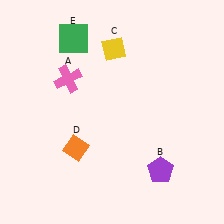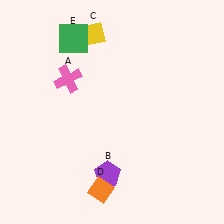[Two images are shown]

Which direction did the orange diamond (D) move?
The orange diamond (D) moved down.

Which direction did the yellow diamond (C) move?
The yellow diamond (C) moved left.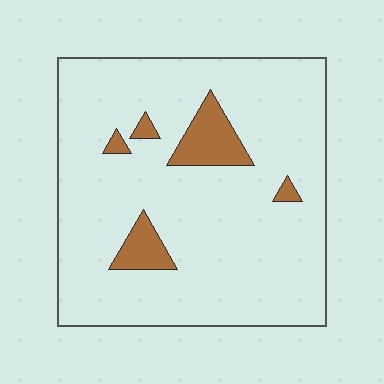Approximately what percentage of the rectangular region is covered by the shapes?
Approximately 10%.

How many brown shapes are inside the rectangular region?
5.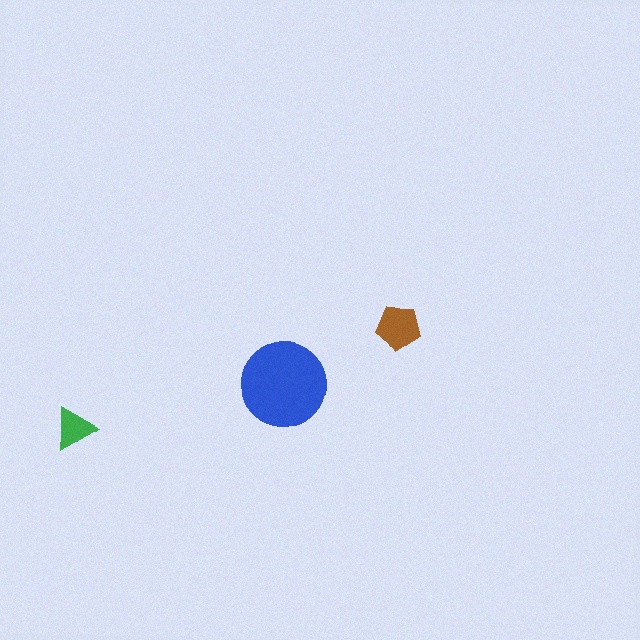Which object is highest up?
The brown pentagon is topmost.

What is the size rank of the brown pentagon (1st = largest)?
2nd.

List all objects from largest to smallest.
The blue circle, the brown pentagon, the green triangle.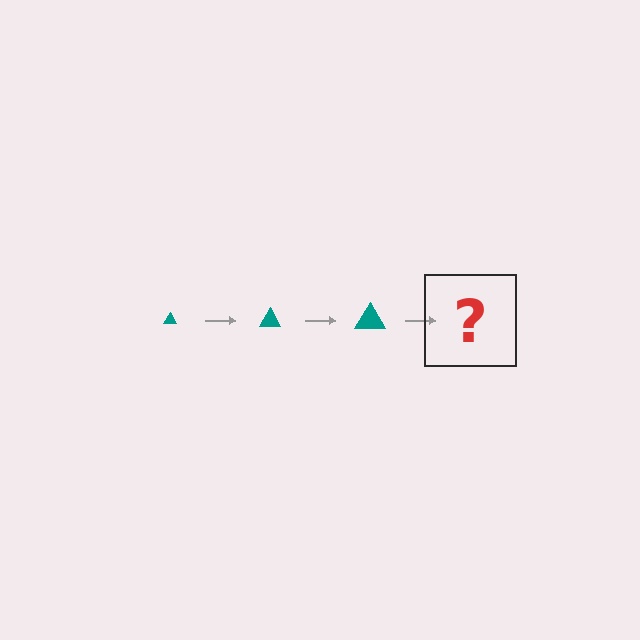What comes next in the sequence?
The next element should be a teal triangle, larger than the previous one.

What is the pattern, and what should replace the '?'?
The pattern is that the triangle gets progressively larger each step. The '?' should be a teal triangle, larger than the previous one.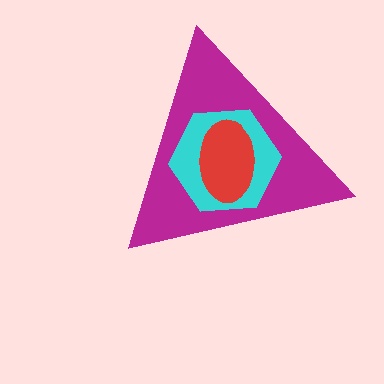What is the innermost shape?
The red ellipse.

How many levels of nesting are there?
3.